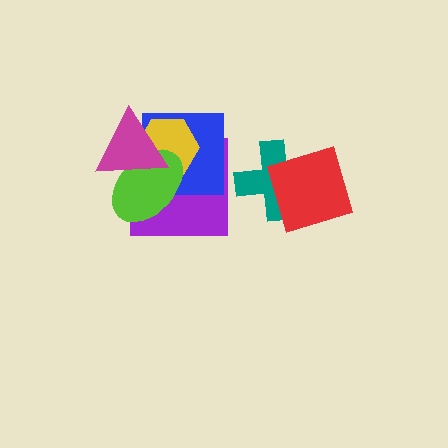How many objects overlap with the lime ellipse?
4 objects overlap with the lime ellipse.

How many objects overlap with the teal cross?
1 object overlaps with the teal cross.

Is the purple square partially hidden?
Yes, it is partially covered by another shape.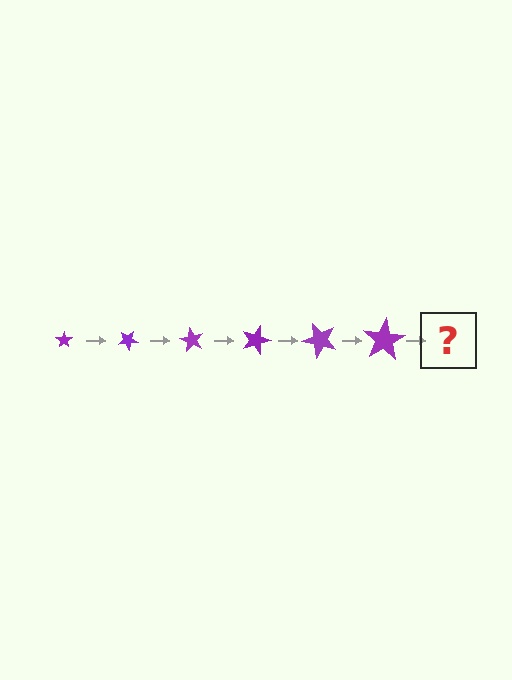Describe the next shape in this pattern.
It should be a star, larger than the previous one and rotated 180 degrees from the start.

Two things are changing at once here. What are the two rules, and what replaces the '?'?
The two rules are that the star grows larger each step and it rotates 30 degrees each step. The '?' should be a star, larger than the previous one and rotated 180 degrees from the start.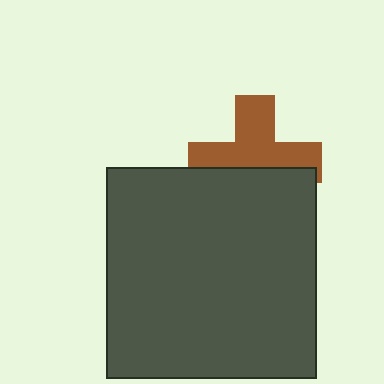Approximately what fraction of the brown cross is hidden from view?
Roughly 42% of the brown cross is hidden behind the dark gray square.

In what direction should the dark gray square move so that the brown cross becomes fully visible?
The dark gray square should move down. That is the shortest direction to clear the overlap and leave the brown cross fully visible.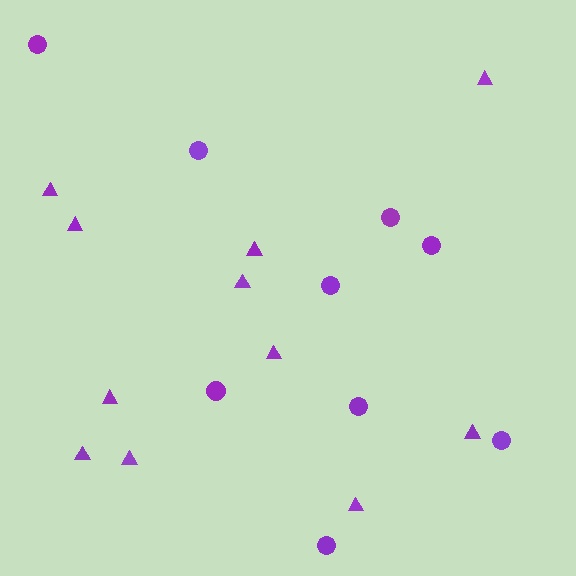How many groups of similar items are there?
There are 2 groups: one group of circles (9) and one group of triangles (11).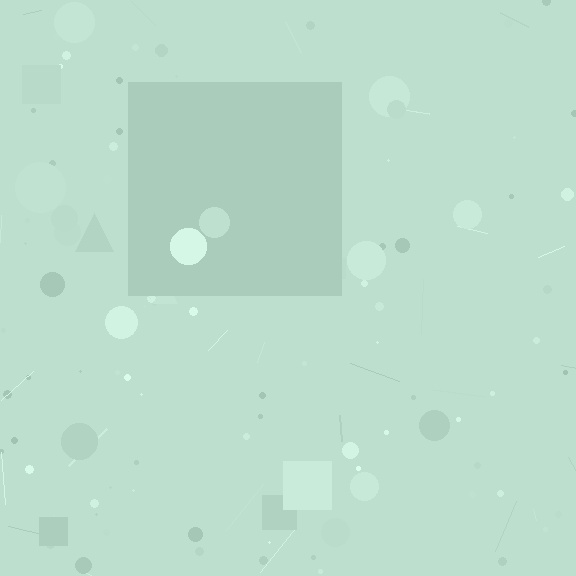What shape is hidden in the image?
A square is hidden in the image.